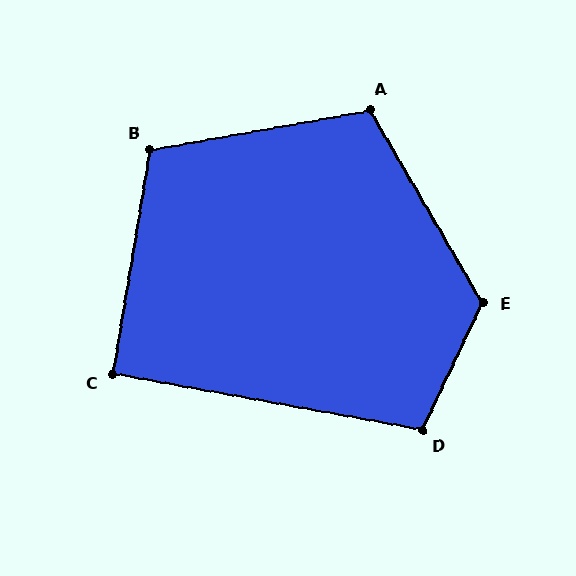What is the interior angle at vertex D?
Approximately 105 degrees (obtuse).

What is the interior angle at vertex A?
Approximately 110 degrees (obtuse).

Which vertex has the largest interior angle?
E, at approximately 124 degrees.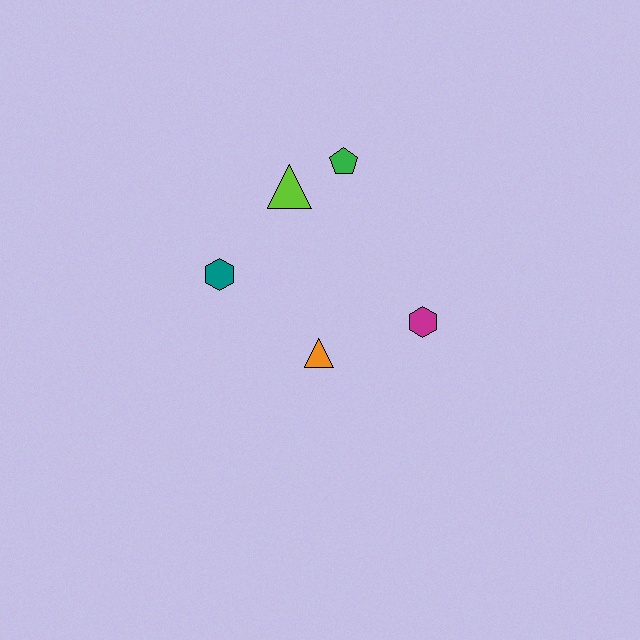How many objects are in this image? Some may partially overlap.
There are 5 objects.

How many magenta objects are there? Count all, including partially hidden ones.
There is 1 magenta object.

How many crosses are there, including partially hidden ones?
There are no crosses.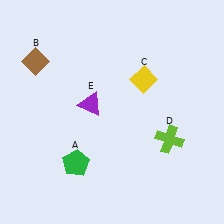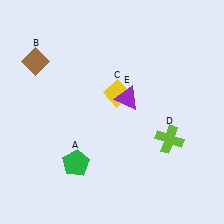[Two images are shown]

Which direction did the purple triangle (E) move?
The purple triangle (E) moved right.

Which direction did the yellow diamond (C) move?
The yellow diamond (C) moved left.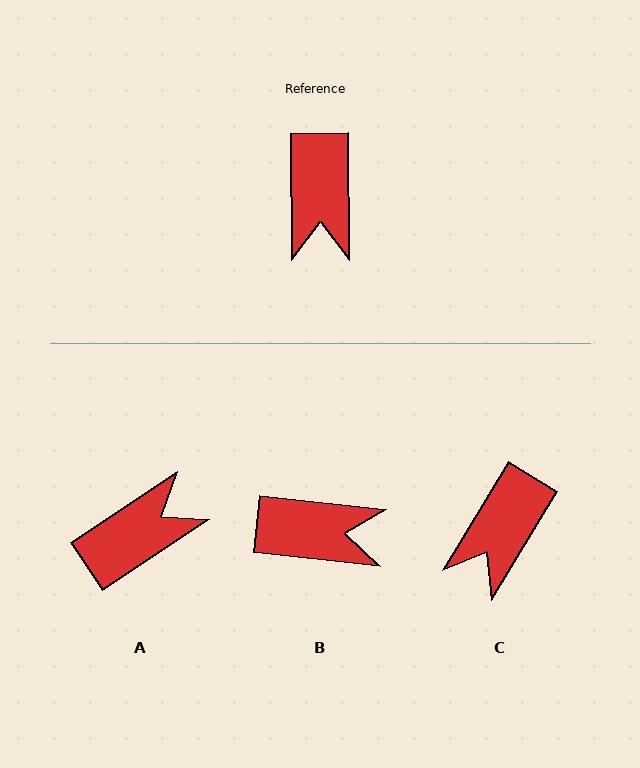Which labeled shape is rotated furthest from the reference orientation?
A, about 123 degrees away.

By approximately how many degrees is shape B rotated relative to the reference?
Approximately 83 degrees counter-clockwise.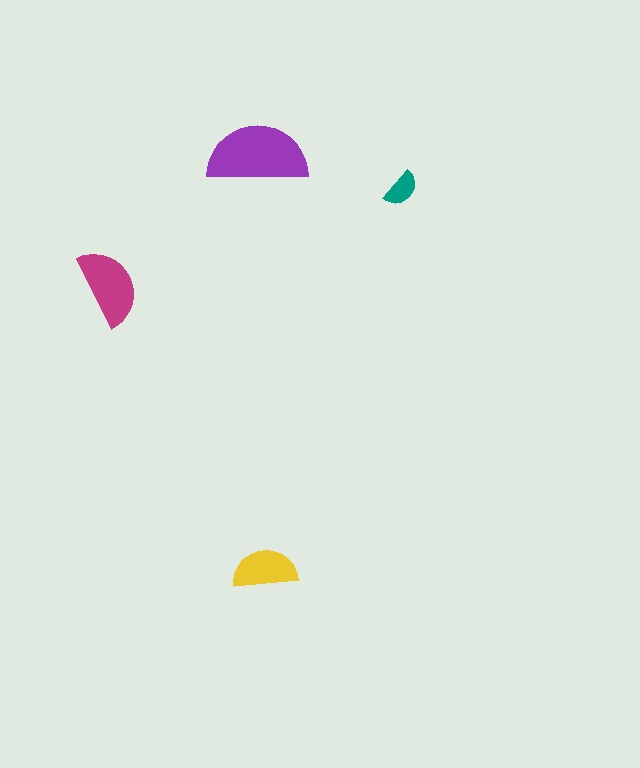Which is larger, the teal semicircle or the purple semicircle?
The purple one.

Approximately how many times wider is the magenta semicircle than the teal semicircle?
About 2 times wider.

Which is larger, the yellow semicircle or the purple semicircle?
The purple one.